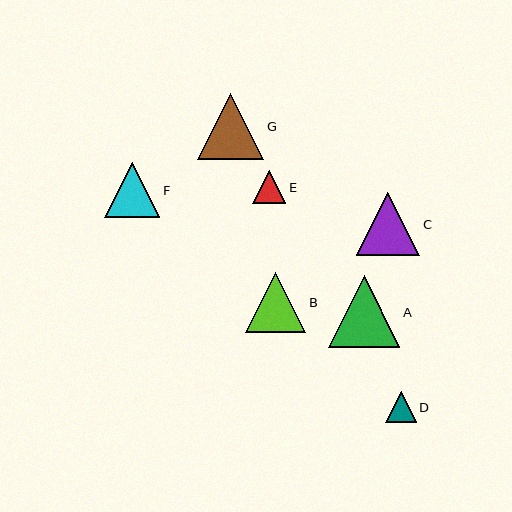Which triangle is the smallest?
Triangle D is the smallest with a size of approximately 31 pixels.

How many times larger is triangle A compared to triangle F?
Triangle A is approximately 1.3 times the size of triangle F.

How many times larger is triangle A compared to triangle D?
Triangle A is approximately 2.3 times the size of triangle D.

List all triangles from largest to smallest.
From largest to smallest: A, G, C, B, F, E, D.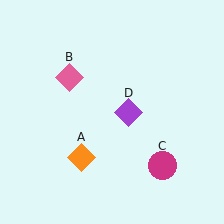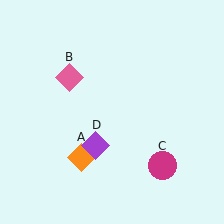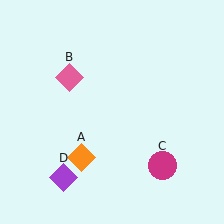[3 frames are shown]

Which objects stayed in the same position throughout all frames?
Orange diamond (object A) and pink diamond (object B) and magenta circle (object C) remained stationary.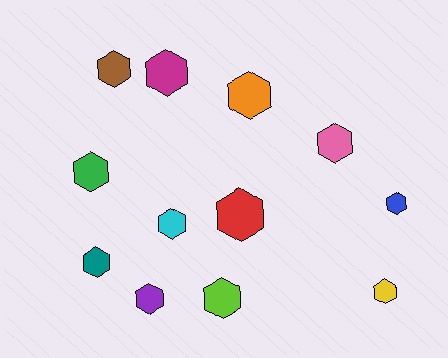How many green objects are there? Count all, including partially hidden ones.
There is 1 green object.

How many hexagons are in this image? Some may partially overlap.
There are 12 hexagons.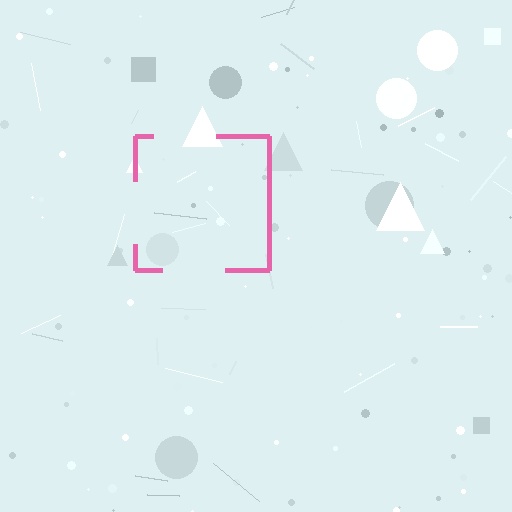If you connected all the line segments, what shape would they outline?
They would outline a square.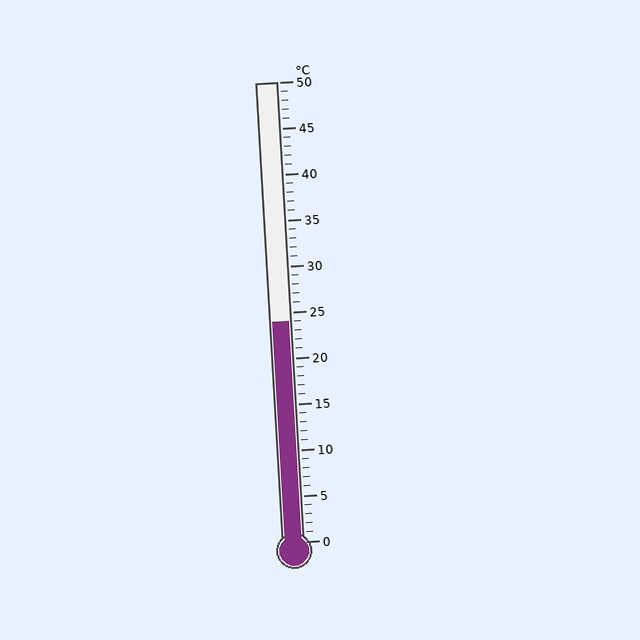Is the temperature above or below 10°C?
The temperature is above 10°C.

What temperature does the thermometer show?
The thermometer shows approximately 24°C.